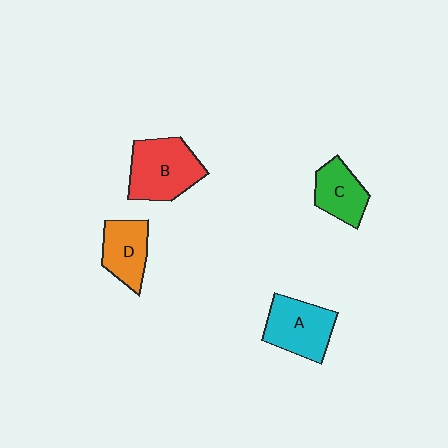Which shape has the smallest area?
Shape C (green).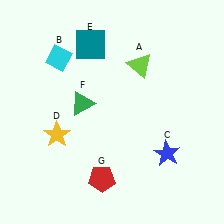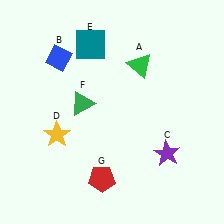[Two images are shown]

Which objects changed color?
A changed from lime to green. B changed from cyan to blue. C changed from blue to purple.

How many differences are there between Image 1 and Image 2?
There are 3 differences between the two images.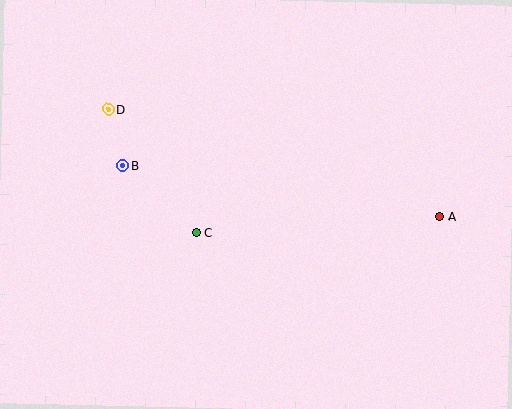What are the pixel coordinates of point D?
Point D is at (108, 109).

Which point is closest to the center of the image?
Point C at (197, 232) is closest to the center.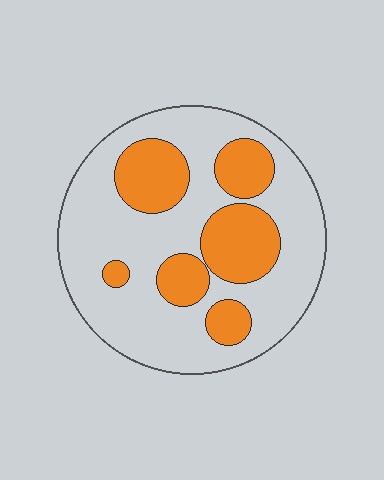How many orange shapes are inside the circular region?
6.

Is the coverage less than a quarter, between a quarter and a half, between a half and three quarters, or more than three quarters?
Between a quarter and a half.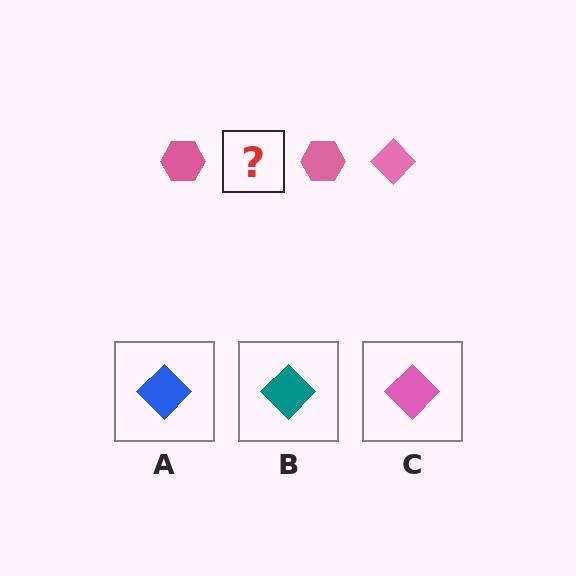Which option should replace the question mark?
Option C.